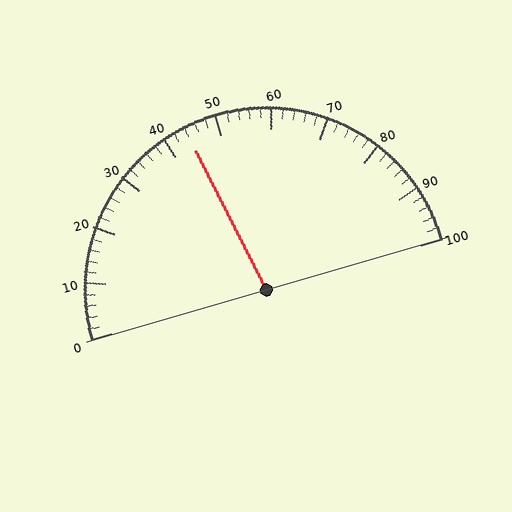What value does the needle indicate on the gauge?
The needle indicates approximately 44.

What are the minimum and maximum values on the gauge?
The gauge ranges from 0 to 100.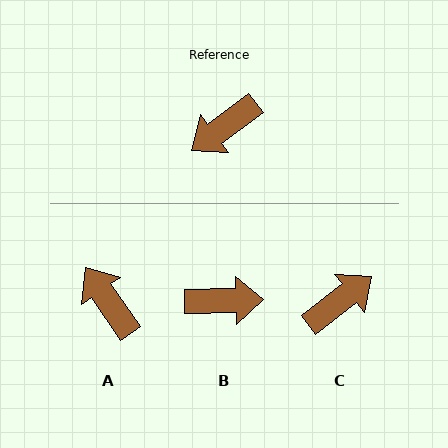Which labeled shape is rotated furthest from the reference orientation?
C, about 178 degrees away.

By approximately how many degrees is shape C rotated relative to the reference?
Approximately 178 degrees clockwise.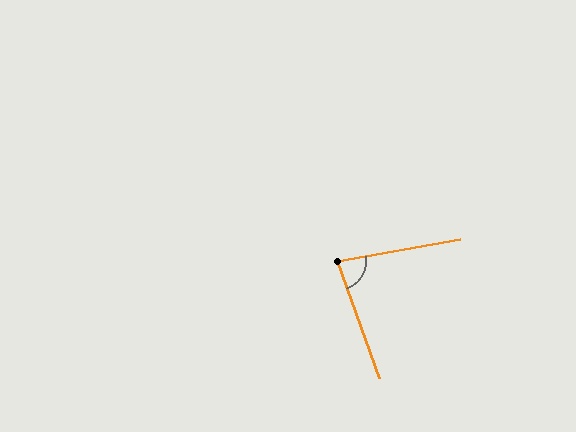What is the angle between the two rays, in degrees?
Approximately 80 degrees.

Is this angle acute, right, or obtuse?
It is acute.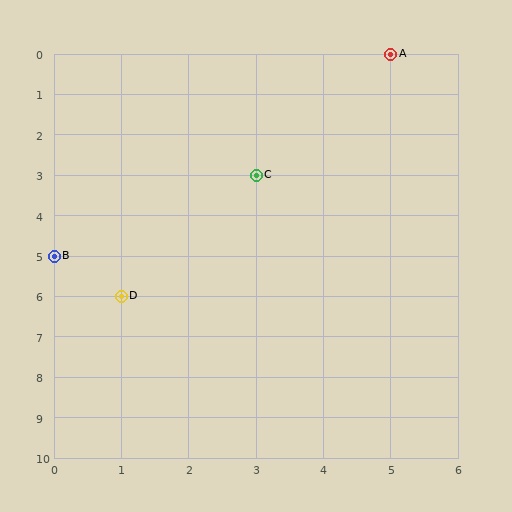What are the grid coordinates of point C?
Point C is at grid coordinates (3, 3).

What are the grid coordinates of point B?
Point B is at grid coordinates (0, 5).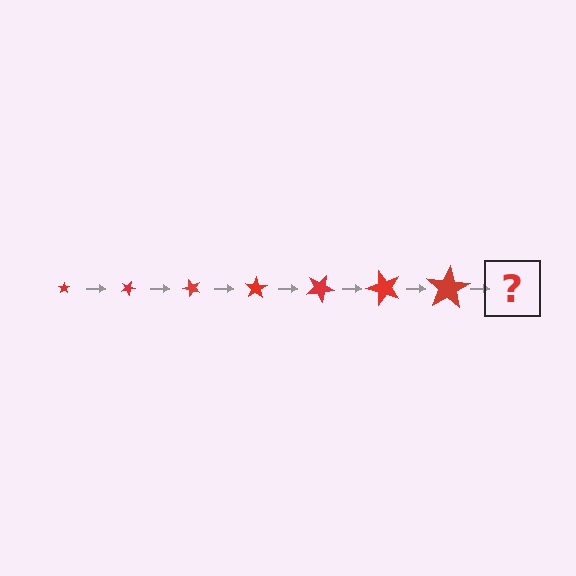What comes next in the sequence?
The next element should be a star, larger than the previous one and rotated 175 degrees from the start.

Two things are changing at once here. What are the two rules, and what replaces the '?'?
The two rules are that the star grows larger each step and it rotates 25 degrees each step. The '?' should be a star, larger than the previous one and rotated 175 degrees from the start.